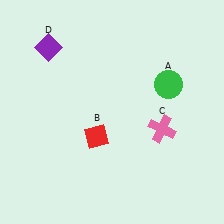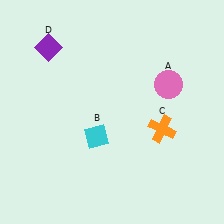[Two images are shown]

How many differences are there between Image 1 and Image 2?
There are 3 differences between the two images.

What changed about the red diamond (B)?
In Image 1, B is red. In Image 2, it changed to cyan.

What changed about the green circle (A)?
In Image 1, A is green. In Image 2, it changed to pink.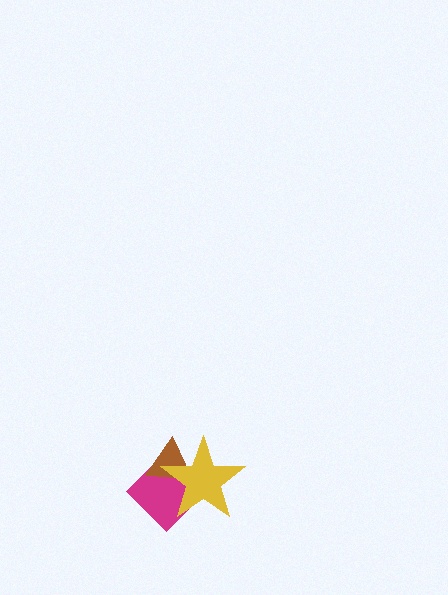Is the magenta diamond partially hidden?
Yes, it is partially covered by another shape.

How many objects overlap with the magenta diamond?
2 objects overlap with the magenta diamond.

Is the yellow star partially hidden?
No, no other shape covers it.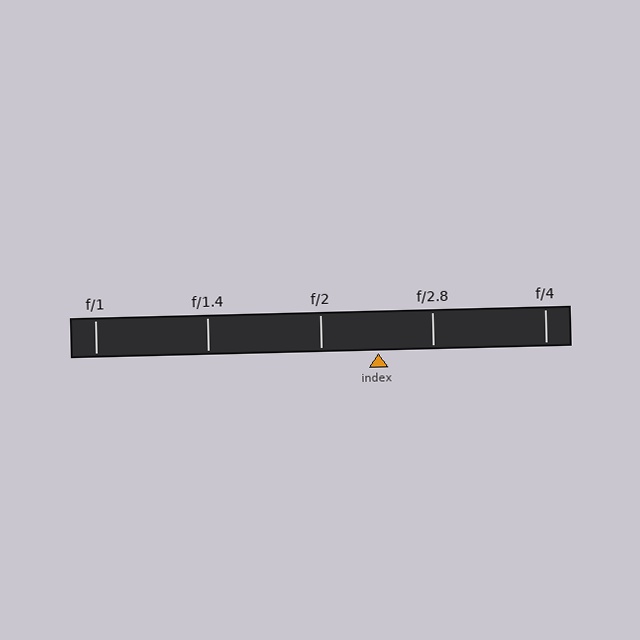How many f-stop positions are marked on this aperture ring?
There are 5 f-stop positions marked.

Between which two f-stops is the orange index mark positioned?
The index mark is between f/2 and f/2.8.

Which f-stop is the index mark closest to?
The index mark is closest to f/2.8.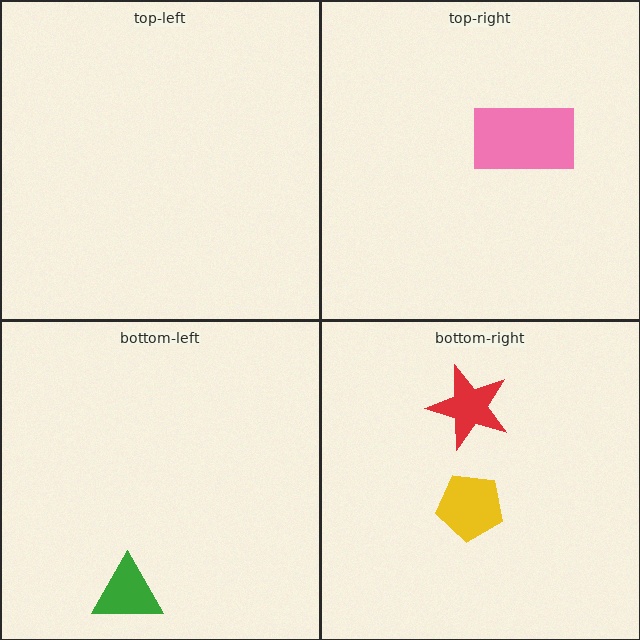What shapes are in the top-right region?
The pink rectangle.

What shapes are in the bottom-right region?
The red star, the yellow pentagon.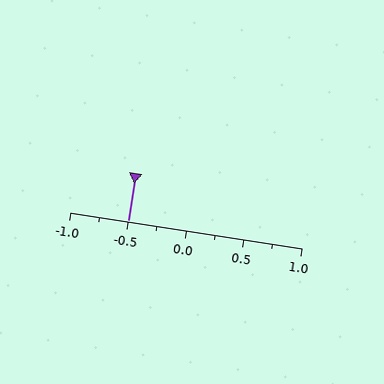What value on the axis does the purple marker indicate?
The marker indicates approximately -0.5.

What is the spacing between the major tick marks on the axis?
The major ticks are spaced 0.5 apart.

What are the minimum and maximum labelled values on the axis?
The axis runs from -1.0 to 1.0.